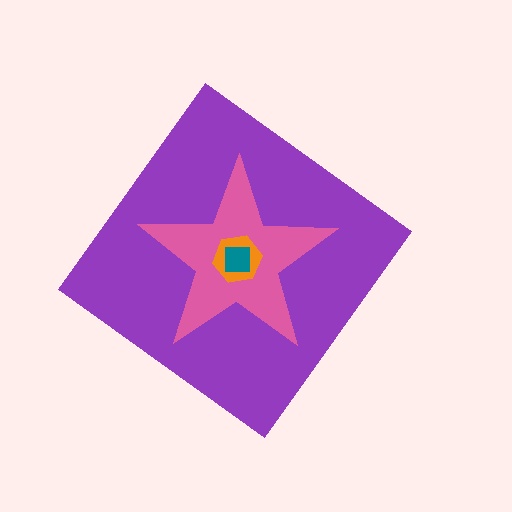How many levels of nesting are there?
4.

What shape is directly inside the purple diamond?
The pink star.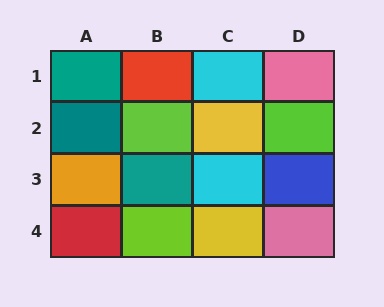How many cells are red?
2 cells are red.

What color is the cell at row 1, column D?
Pink.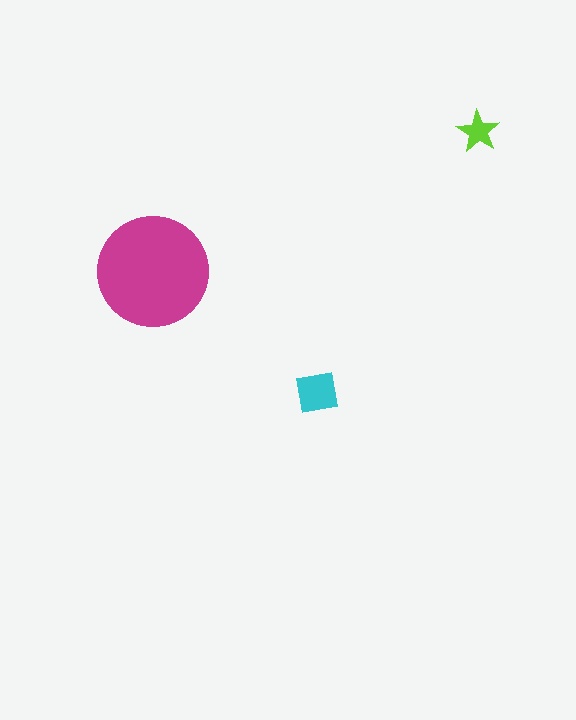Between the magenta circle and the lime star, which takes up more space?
The magenta circle.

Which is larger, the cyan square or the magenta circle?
The magenta circle.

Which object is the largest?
The magenta circle.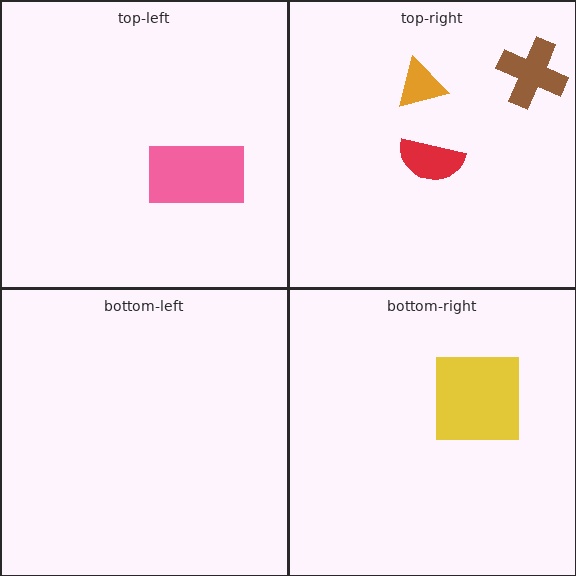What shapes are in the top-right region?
The brown cross, the orange triangle, the red semicircle.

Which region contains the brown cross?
The top-right region.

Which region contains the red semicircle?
The top-right region.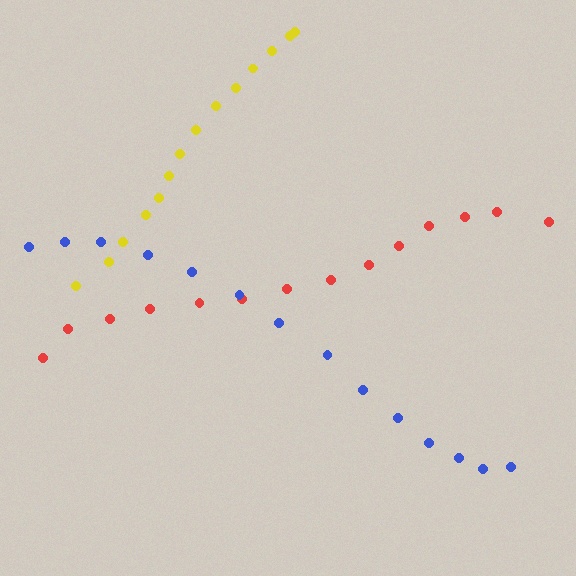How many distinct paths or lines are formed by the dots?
There are 3 distinct paths.